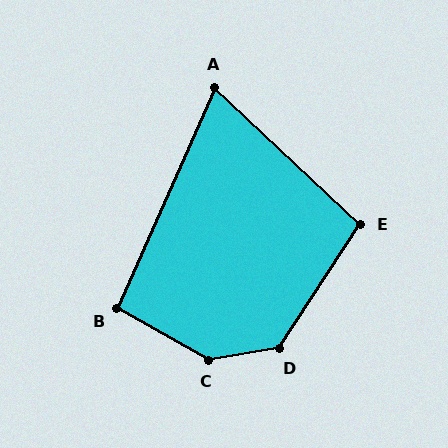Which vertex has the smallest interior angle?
A, at approximately 71 degrees.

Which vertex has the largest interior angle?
C, at approximately 142 degrees.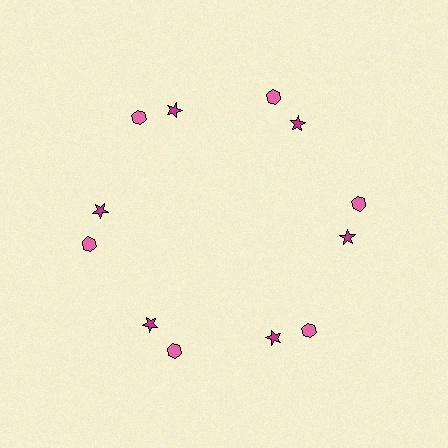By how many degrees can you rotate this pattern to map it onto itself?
The pattern maps onto itself every 60 degrees of rotation.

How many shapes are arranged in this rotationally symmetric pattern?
There are 12 shapes, arranged in 6 groups of 2.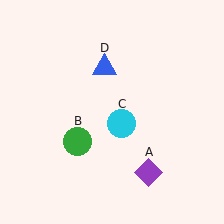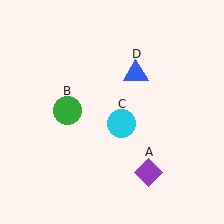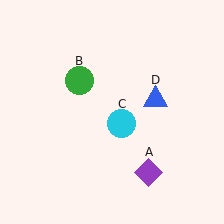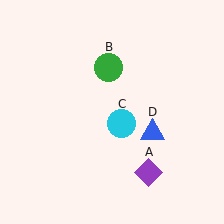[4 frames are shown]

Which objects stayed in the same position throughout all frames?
Purple diamond (object A) and cyan circle (object C) remained stationary.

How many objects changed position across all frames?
2 objects changed position: green circle (object B), blue triangle (object D).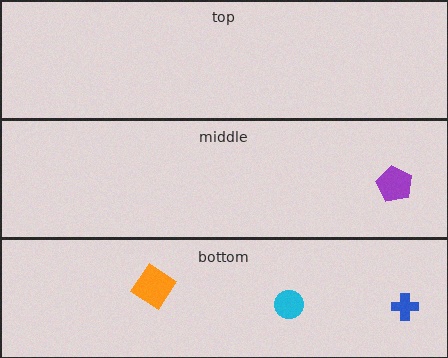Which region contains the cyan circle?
The bottom region.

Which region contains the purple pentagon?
The middle region.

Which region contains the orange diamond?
The bottom region.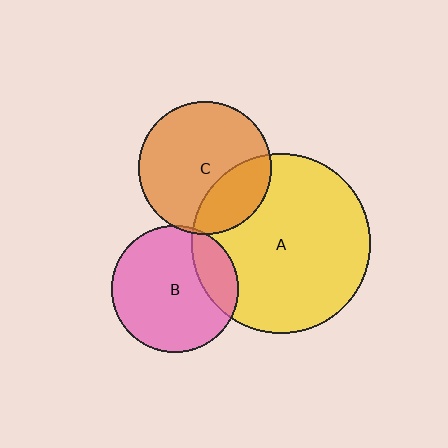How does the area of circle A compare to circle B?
Approximately 2.0 times.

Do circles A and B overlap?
Yes.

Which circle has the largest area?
Circle A (yellow).